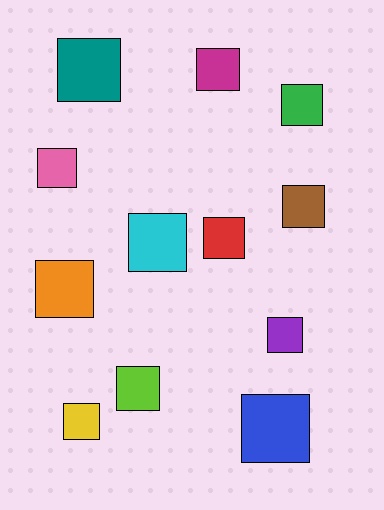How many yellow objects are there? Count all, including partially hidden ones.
There is 1 yellow object.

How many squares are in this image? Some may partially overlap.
There are 12 squares.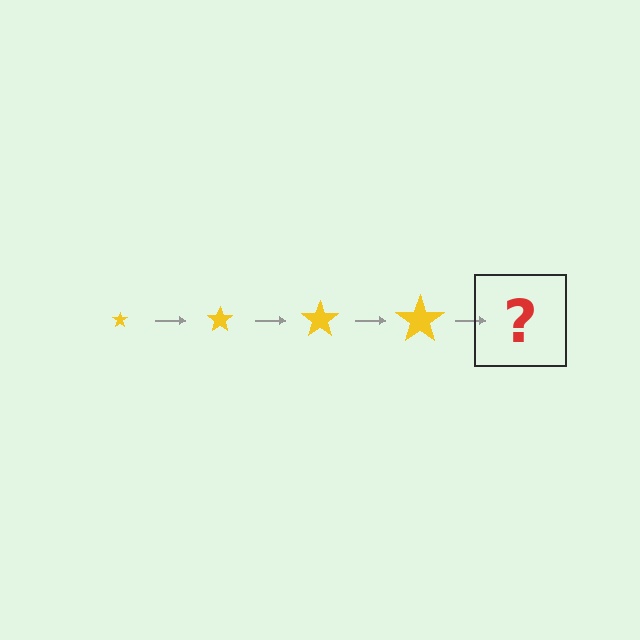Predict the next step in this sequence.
The next step is a yellow star, larger than the previous one.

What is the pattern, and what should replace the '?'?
The pattern is that the star gets progressively larger each step. The '?' should be a yellow star, larger than the previous one.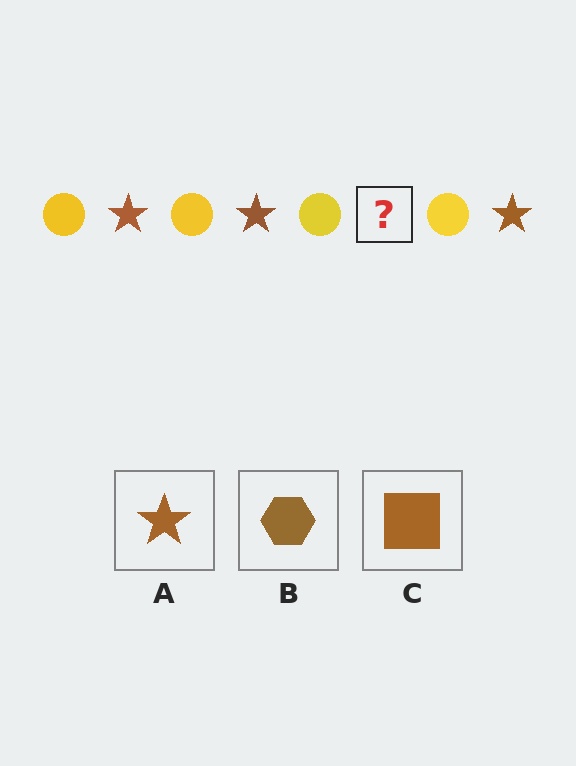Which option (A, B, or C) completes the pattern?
A.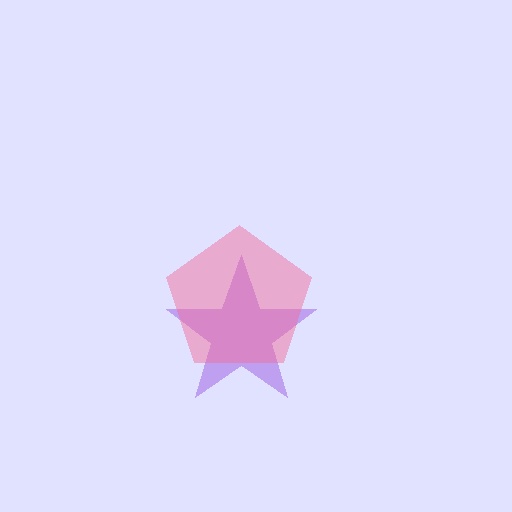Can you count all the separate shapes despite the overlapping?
Yes, there are 2 separate shapes.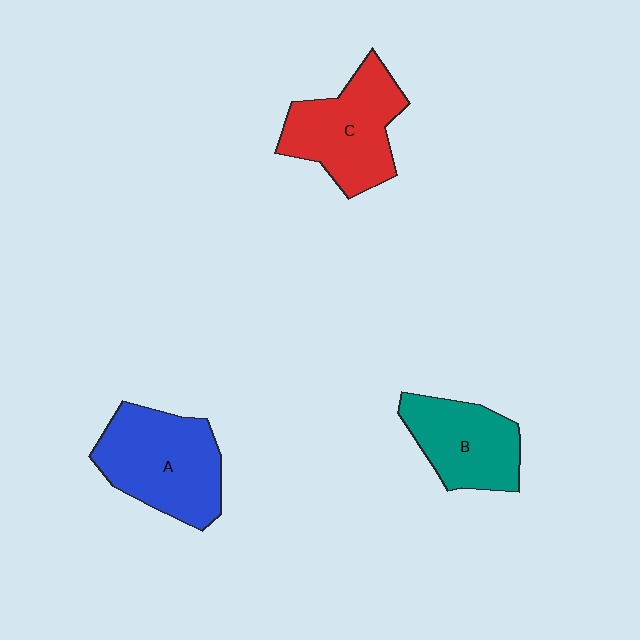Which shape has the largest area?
Shape A (blue).